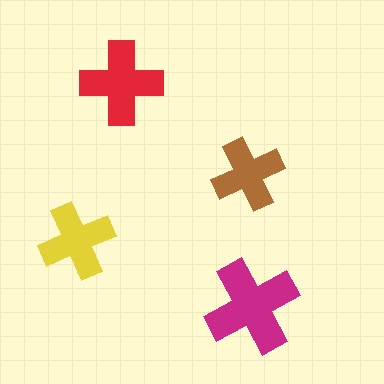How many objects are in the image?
There are 4 objects in the image.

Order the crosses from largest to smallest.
the magenta one, the red one, the yellow one, the brown one.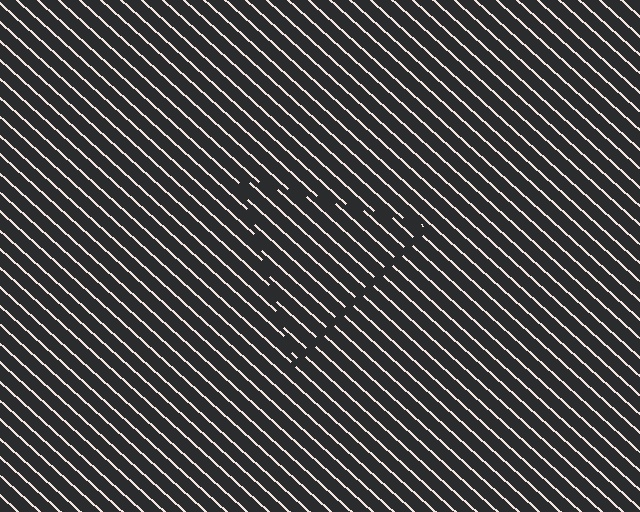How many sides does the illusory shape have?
3 sides — the line-ends trace a triangle.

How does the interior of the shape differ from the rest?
The interior of the shape contains the same grating, shifted by half a period — the contour is defined by the phase discontinuity where line-ends from the inner and outer gratings abut.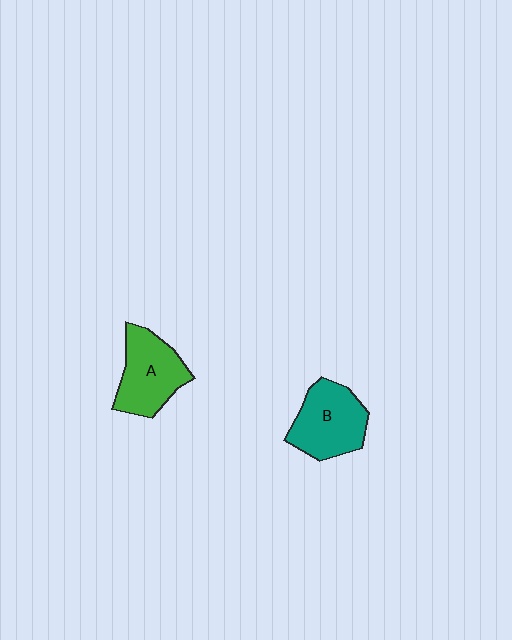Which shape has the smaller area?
Shape A (green).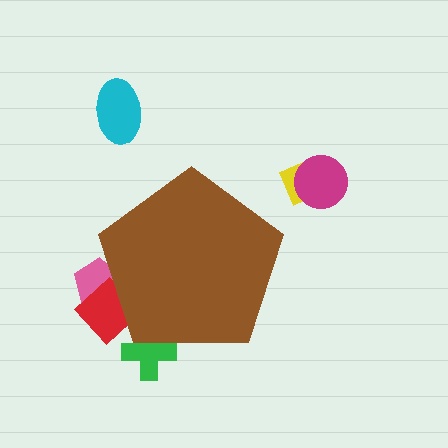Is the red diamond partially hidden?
Yes, the red diamond is partially hidden behind the brown pentagon.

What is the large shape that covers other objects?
A brown pentagon.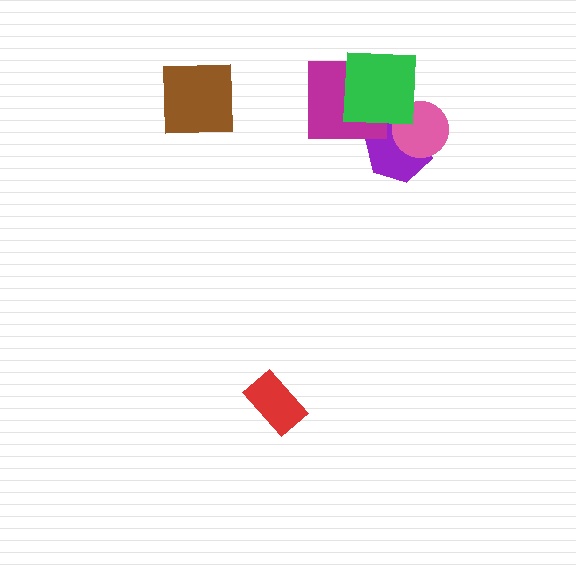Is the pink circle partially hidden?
Yes, it is partially covered by another shape.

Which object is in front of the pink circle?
The green square is in front of the pink circle.